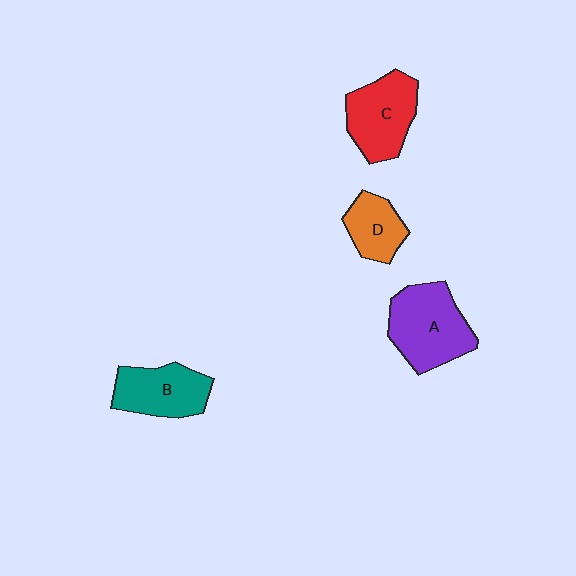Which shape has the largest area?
Shape A (purple).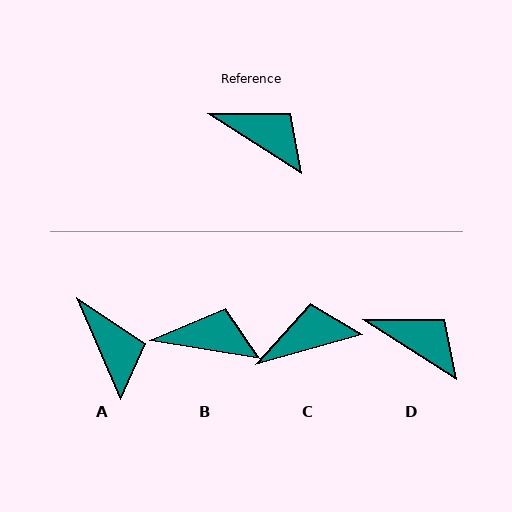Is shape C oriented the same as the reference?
No, it is off by about 48 degrees.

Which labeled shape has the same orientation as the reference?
D.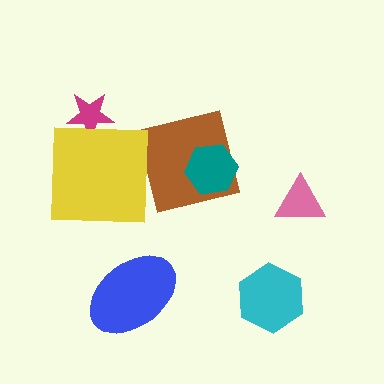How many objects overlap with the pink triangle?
0 objects overlap with the pink triangle.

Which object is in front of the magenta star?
The yellow square is in front of the magenta star.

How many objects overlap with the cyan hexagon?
0 objects overlap with the cyan hexagon.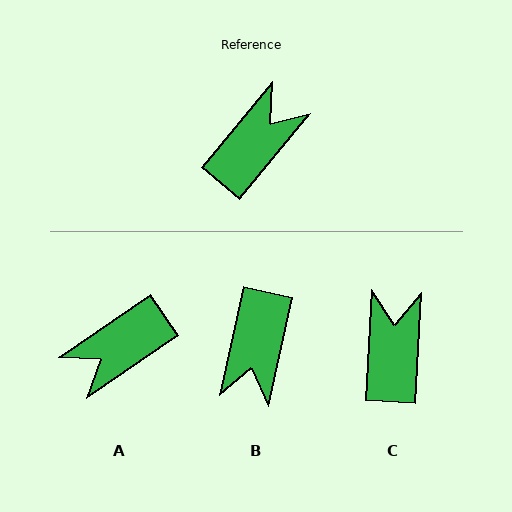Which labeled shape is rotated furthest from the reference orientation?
A, about 164 degrees away.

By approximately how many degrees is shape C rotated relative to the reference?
Approximately 37 degrees counter-clockwise.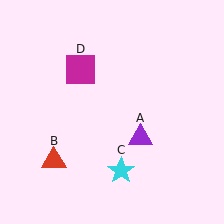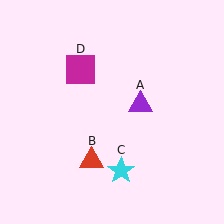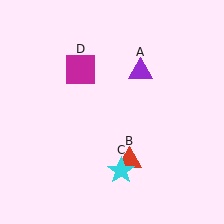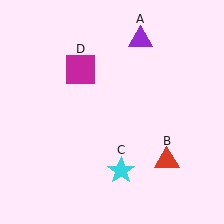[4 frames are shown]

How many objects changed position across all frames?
2 objects changed position: purple triangle (object A), red triangle (object B).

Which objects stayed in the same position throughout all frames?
Cyan star (object C) and magenta square (object D) remained stationary.